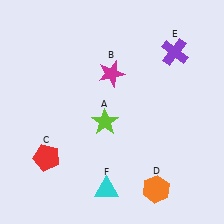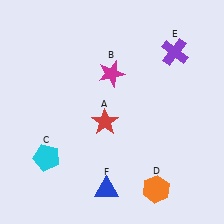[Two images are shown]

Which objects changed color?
A changed from lime to red. C changed from red to cyan. F changed from cyan to blue.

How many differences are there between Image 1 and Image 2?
There are 3 differences between the two images.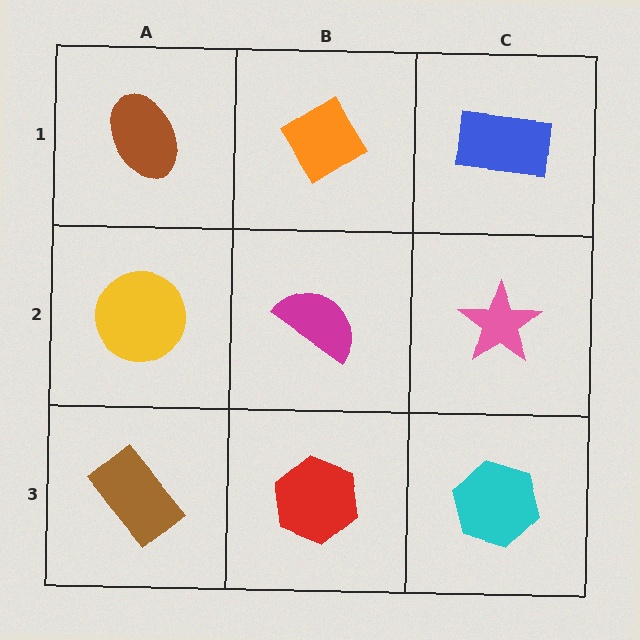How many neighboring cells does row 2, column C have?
3.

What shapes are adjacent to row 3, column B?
A magenta semicircle (row 2, column B), a brown rectangle (row 3, column A), a cyan hexagon (row 3, column C).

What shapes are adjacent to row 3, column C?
A pink star (row 2, column C), a red hexagon (row 3, column B).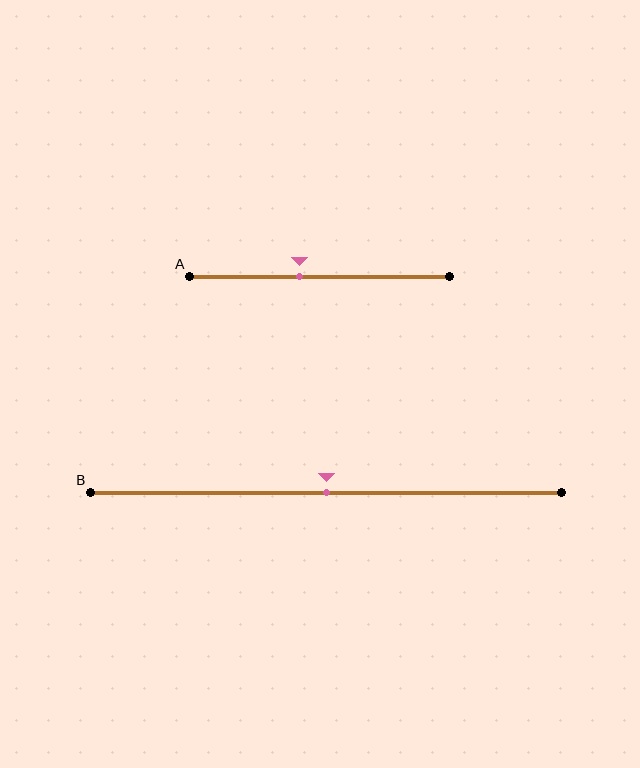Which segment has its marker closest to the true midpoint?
Segment B has its marker closest to the true midpoint.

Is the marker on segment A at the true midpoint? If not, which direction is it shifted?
No, the marker on segment A is shifted to the left by about 8% of the segment length.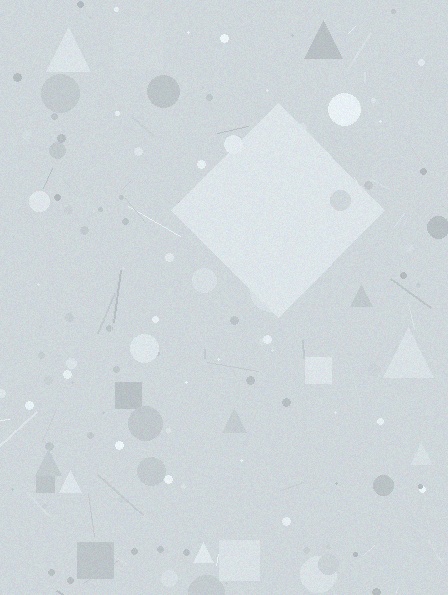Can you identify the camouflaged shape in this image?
The camouflaged shape is a diamond.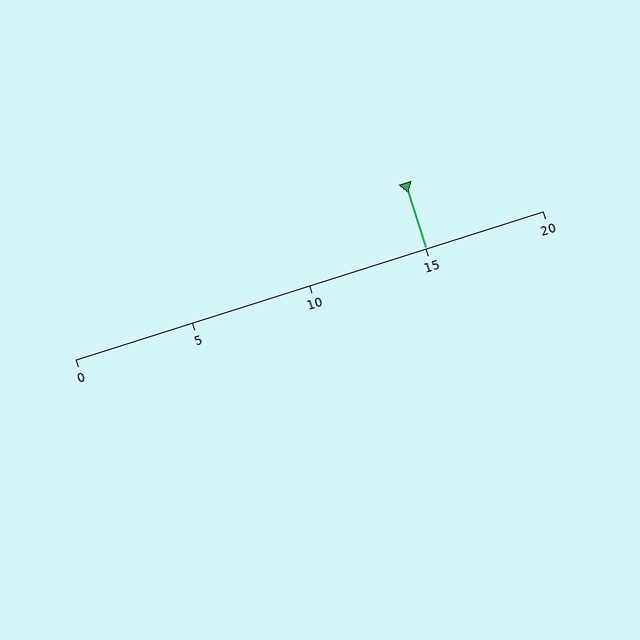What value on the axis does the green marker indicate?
The marker indicates approximately 15.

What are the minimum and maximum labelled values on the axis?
The axis runs from 0 to 20.